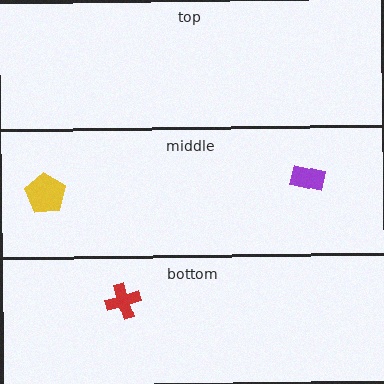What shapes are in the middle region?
The yellow pentagon, the purple rectangle.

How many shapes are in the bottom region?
1.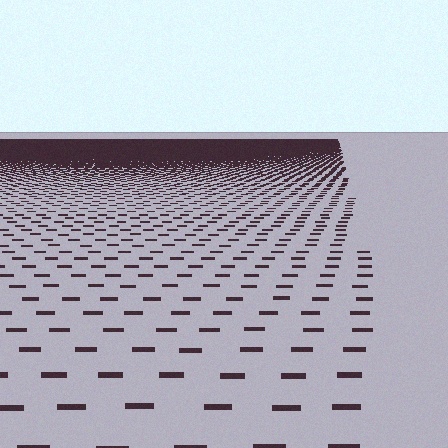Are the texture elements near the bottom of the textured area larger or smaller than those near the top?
Larger. Near the bottom, elements are closer to the viewer and appear at a bigger on-screen size.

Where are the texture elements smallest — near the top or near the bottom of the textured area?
Near the top.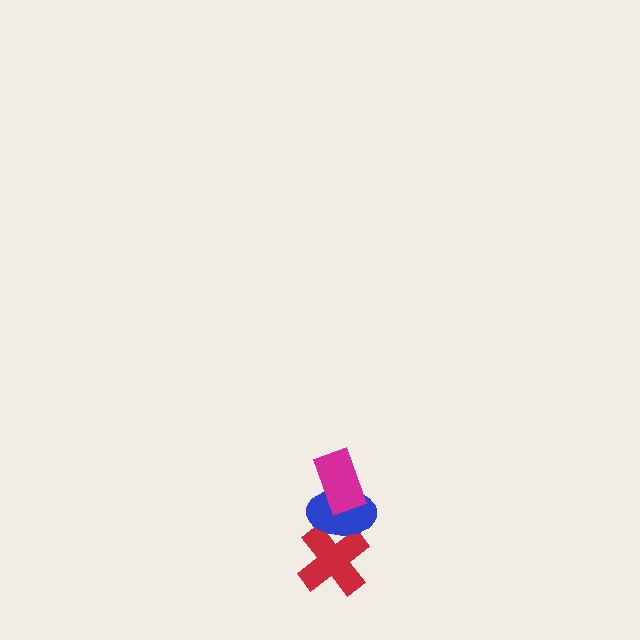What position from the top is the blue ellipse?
The blue ellipse is 2nd from the top.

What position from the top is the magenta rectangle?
The magenta rectangle is 1st from the top.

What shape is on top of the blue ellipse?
The magenta rectangle is on top of the blue ellipse.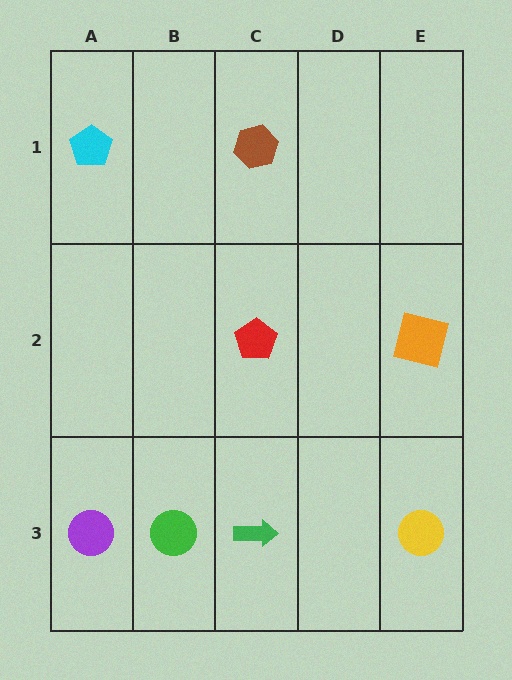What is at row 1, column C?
A brown hexagon.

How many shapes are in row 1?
2 shapes.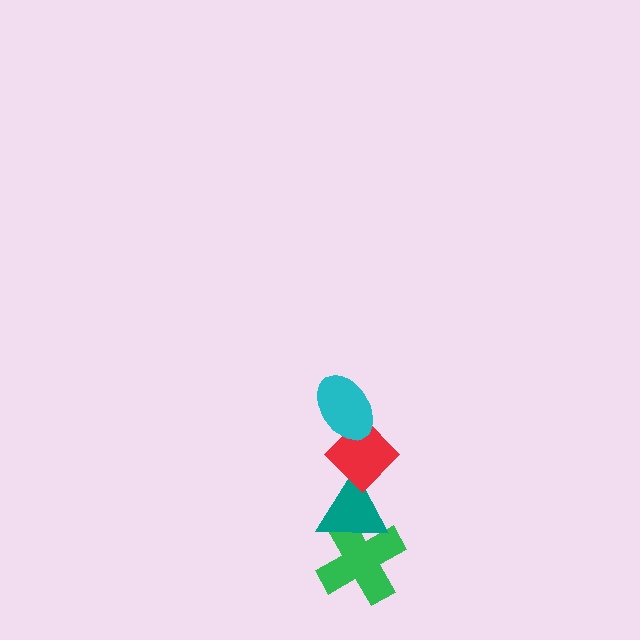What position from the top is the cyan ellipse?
The cyan ellipse is 1st from the top.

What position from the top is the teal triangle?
The teal triangle is 3rd from the top.